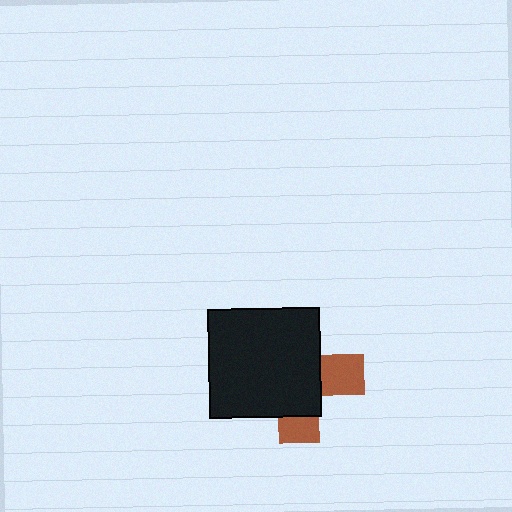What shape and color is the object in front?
The object in front is a black rectangle.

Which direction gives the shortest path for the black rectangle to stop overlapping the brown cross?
Moving left gives the shortest separation.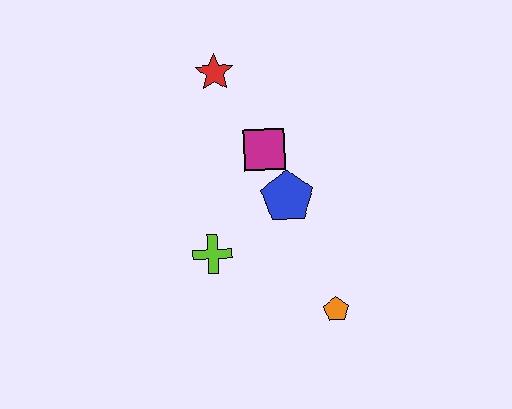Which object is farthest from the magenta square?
The orange pentagon is farthest from the magenta square.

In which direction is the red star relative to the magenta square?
The red star is above the magenta square.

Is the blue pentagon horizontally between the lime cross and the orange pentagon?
Yes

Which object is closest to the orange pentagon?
The blue pentagon is closest to the orange pentagon.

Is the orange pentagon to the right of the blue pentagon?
Yes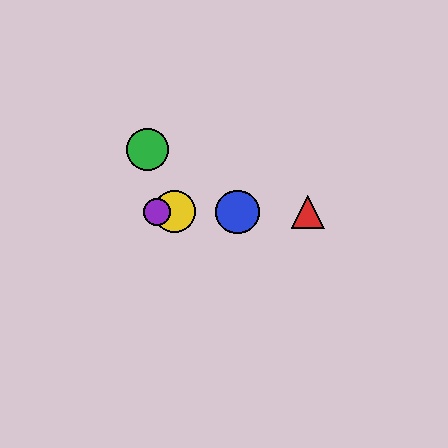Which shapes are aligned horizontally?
The red triangle, the blue circle, the yellow circle, the purple circle are aligned horizontally.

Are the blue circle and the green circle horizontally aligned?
No, the blue circle is at y≈212 and the green circle is at y≈150.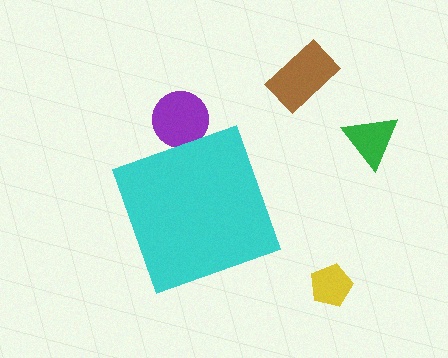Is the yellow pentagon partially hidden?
No, the yellow pentagon is fully visible.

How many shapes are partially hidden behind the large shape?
1 shape is partially hidden.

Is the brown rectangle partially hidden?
No, the brown rectangle is fully visible.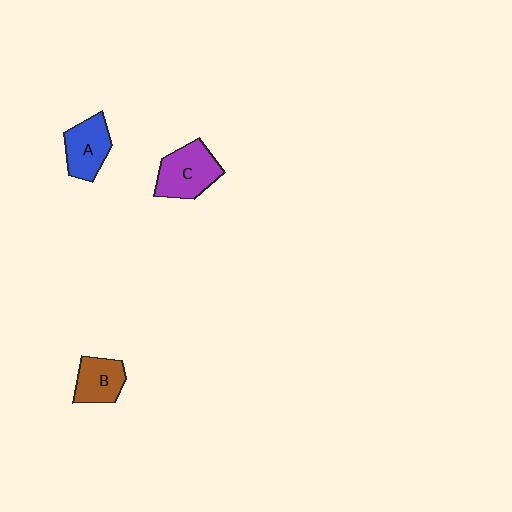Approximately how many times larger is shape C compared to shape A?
Approximately 1.2 times.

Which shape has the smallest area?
Shape B (brown).